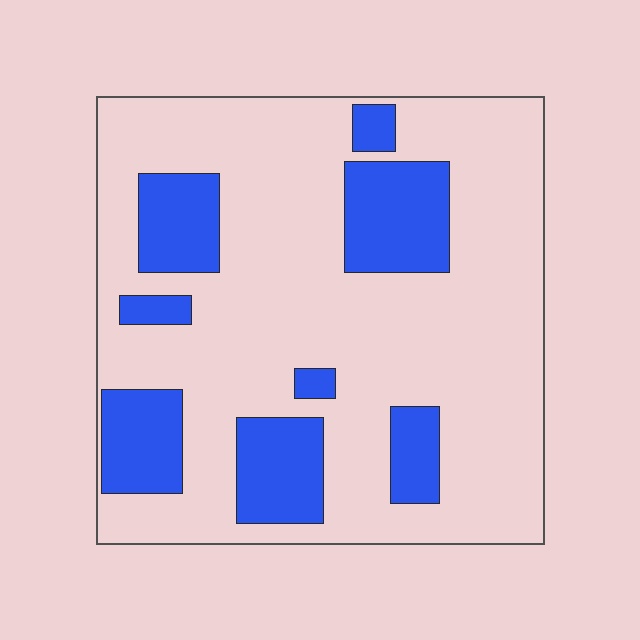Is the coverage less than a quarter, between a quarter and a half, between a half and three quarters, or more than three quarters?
Less than a quarter.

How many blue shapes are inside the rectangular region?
8.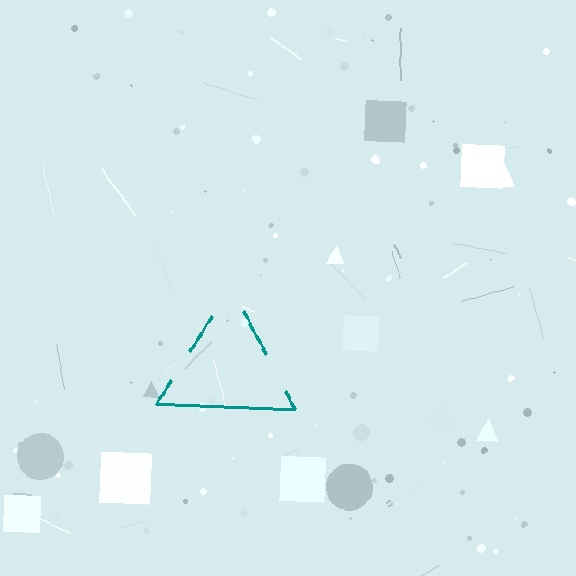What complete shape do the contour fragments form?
The contour fragments form a triangle.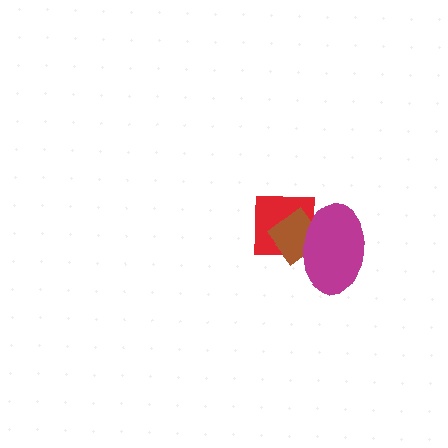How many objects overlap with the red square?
2 objects overlap with the red square.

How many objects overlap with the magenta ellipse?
2 objects overlap with the magenta ellipse.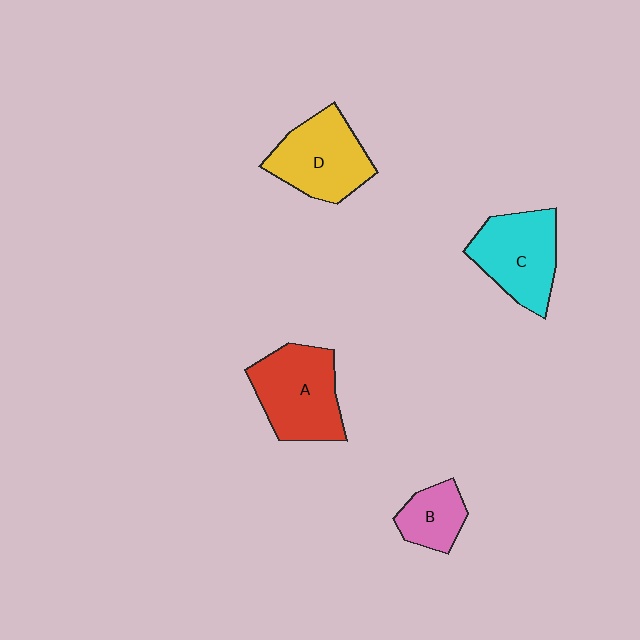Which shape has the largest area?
Shape A (red).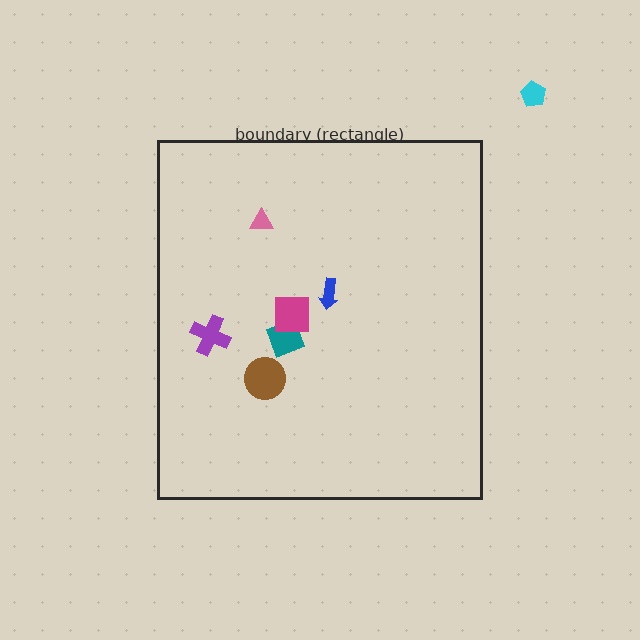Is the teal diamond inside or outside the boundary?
Inside.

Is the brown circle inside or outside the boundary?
Inside.